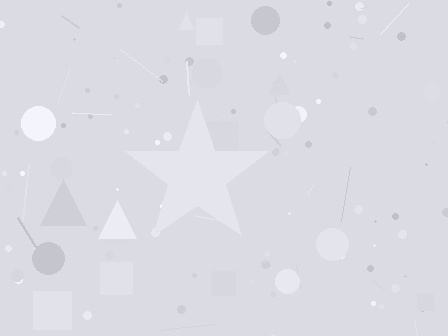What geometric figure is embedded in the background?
A star is embedded in the background.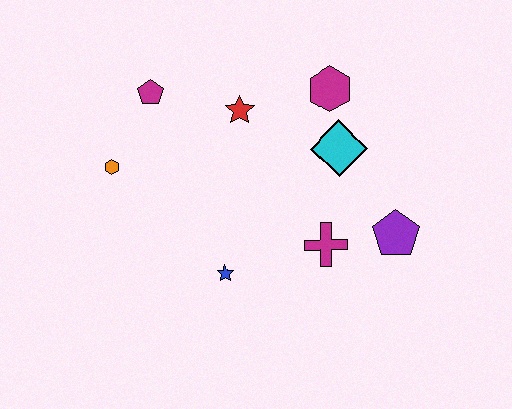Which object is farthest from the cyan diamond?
The orange hexagon is farthest from the cyan diamond.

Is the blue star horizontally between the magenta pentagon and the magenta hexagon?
Yes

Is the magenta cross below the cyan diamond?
Yes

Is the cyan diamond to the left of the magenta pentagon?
No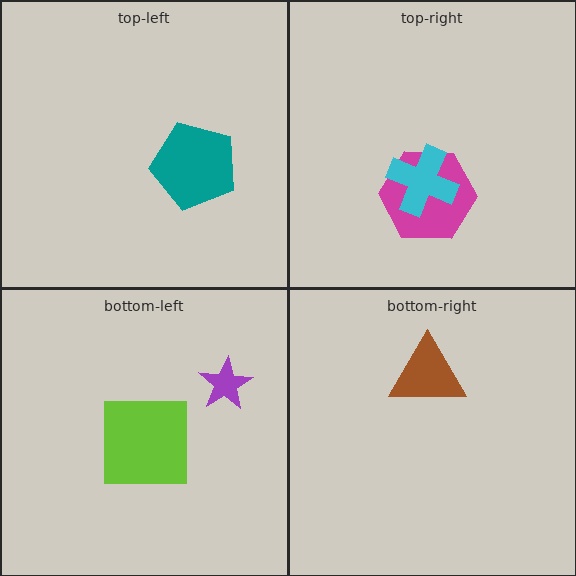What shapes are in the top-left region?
The teal pentagon.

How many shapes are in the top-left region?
1.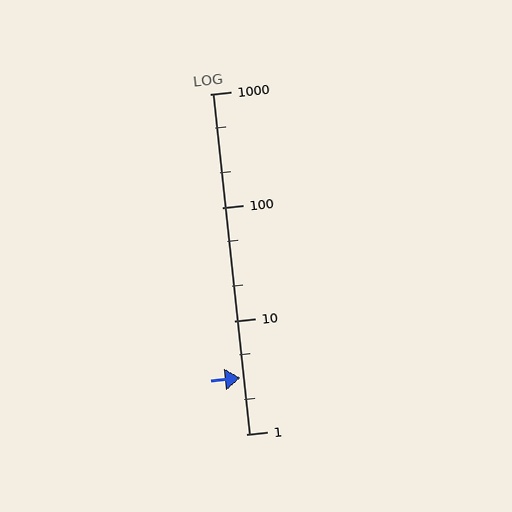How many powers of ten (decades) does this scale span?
The scale spans 3 decades, from 1 to 1000.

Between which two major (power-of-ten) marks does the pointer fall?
The pointer is between 1 and 10.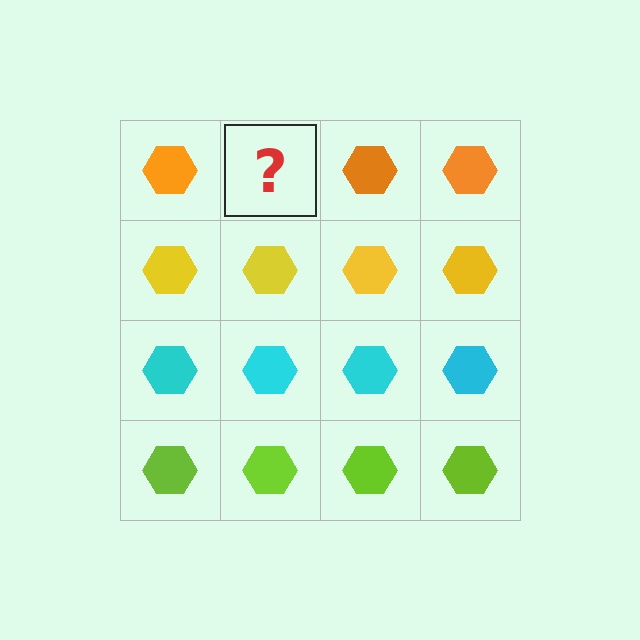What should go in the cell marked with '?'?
The missing cell should contain an orange hexagon.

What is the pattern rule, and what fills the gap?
The rule is that each row has a consistent color. The gap should be filled with an orange hexagon.